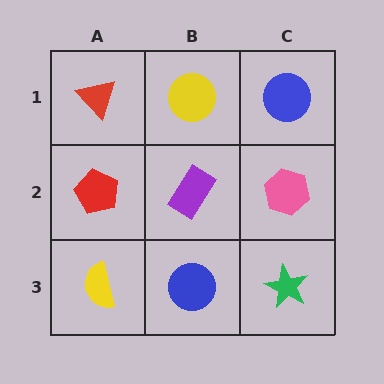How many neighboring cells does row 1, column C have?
2.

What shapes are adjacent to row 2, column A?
A red triangle (row 1, column A), a yellow semicircle (row 3, column A), a purple rectangle (row 2, column B).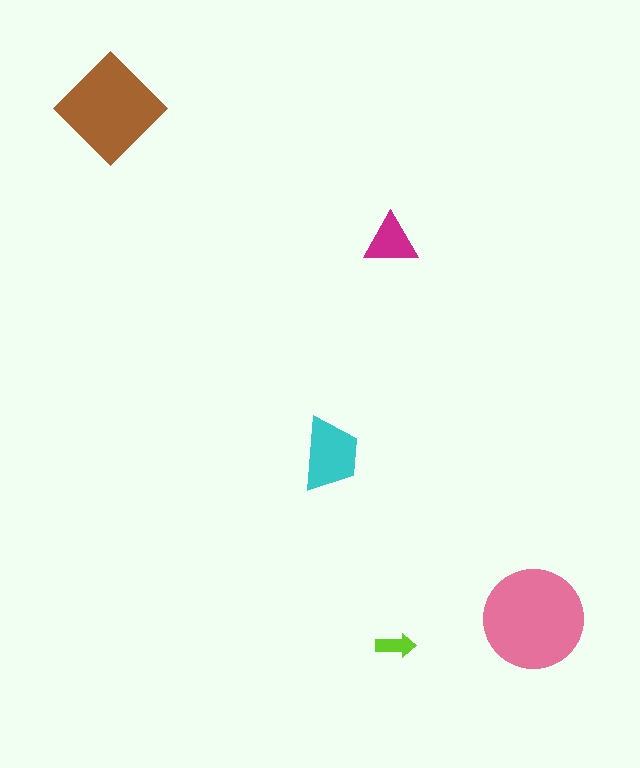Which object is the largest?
The pink circle.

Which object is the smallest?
The lime arrow.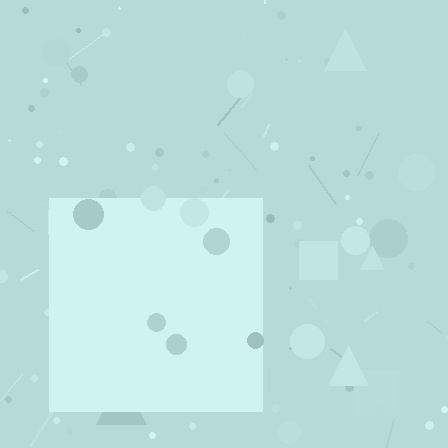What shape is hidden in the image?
A square is hidden in the image.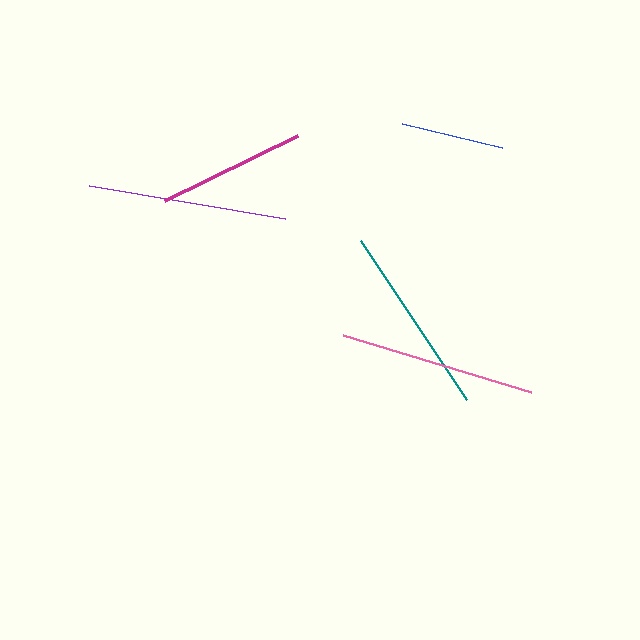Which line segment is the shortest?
The blue line is the shortest at approximately 103 pixels.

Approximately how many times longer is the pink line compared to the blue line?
The pink line is approximately 1.9 times the length of the blue line.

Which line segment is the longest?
The purple line is the longest at approximately 199 pixels.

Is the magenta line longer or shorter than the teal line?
The teal line is longer than the magenta line.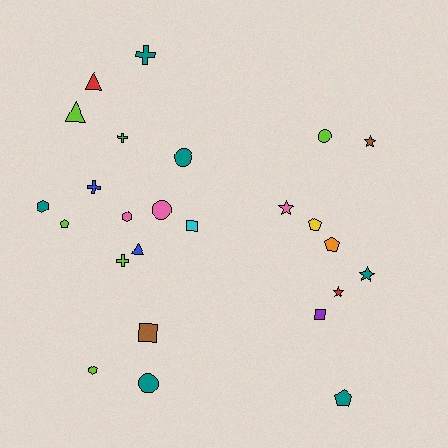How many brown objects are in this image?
There are 2 brown objects.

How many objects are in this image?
There are 25 objects.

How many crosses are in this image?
There are 4 crosses.